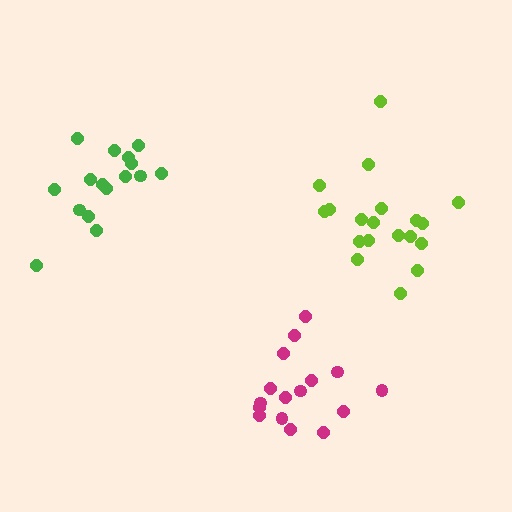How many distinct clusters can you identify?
There are 3 distinct clusters.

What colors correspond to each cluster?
The clusters are colored: lime, magenta, green.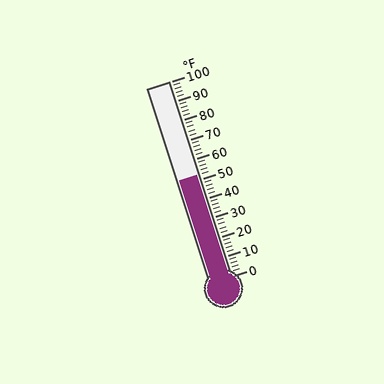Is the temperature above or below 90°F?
The temperature is below 90°F.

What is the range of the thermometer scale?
The thermometer scale ranges from 0°F to 100°F.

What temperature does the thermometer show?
The thermometer shows approximately 52°F.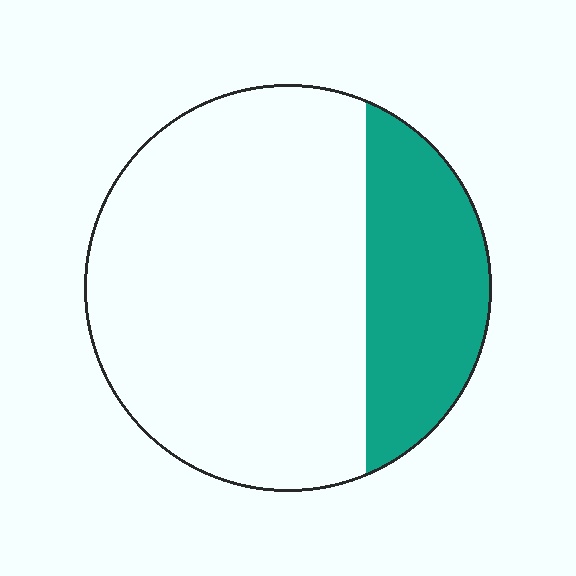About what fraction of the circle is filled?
About one quarter (1/4).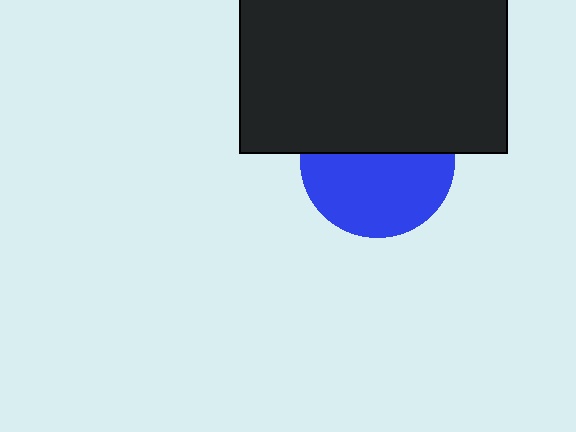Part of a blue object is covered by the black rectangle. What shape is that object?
It is a circle.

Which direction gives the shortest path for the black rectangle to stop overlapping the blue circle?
Moving up gives the shortest separation.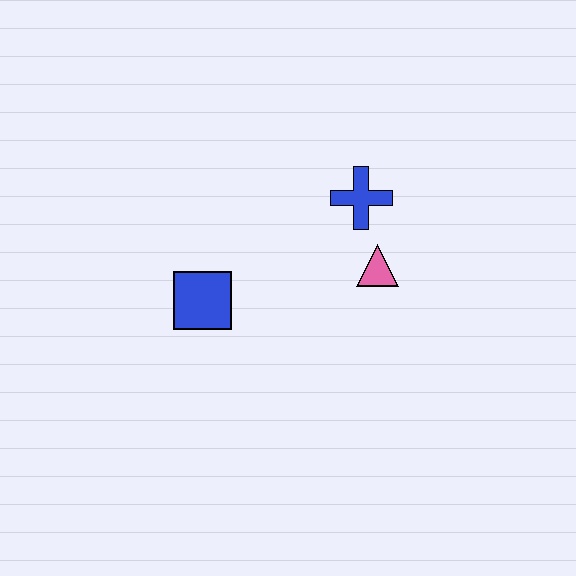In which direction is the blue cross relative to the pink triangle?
The blue cross is above the pink triangle.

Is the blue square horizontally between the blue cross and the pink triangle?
No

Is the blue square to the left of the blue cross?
Yes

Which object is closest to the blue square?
The pink triangle is closest to the blue square.